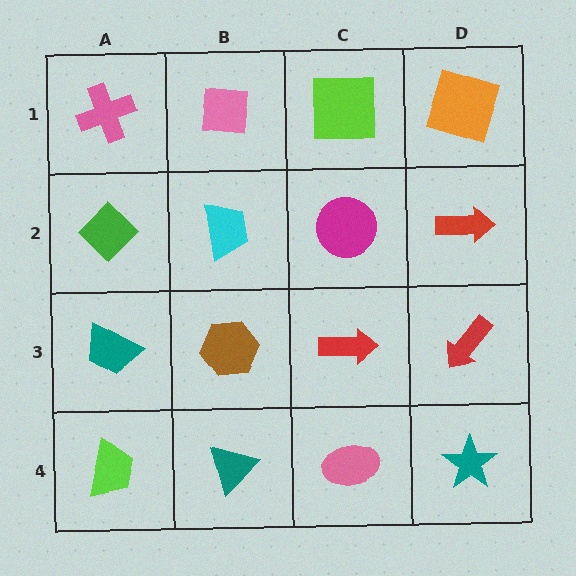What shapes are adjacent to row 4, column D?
A red arrow (row 3, column D), a pink ellipse (row 4, column C).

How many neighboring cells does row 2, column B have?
4.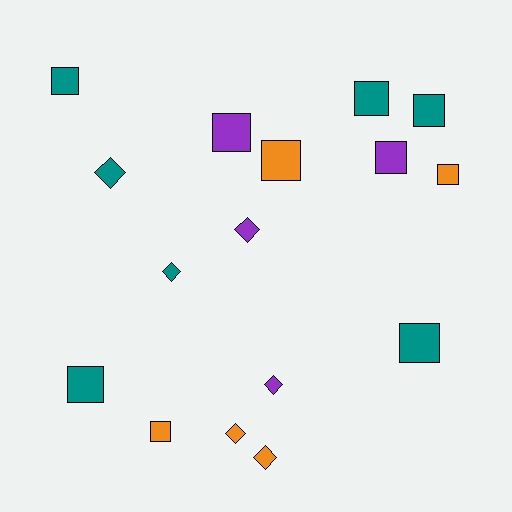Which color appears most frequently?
Teal, with 7 objects.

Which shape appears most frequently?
Square, with 10 objects.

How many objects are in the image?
There are 16 objects.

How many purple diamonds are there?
There are 2 purple diamonds.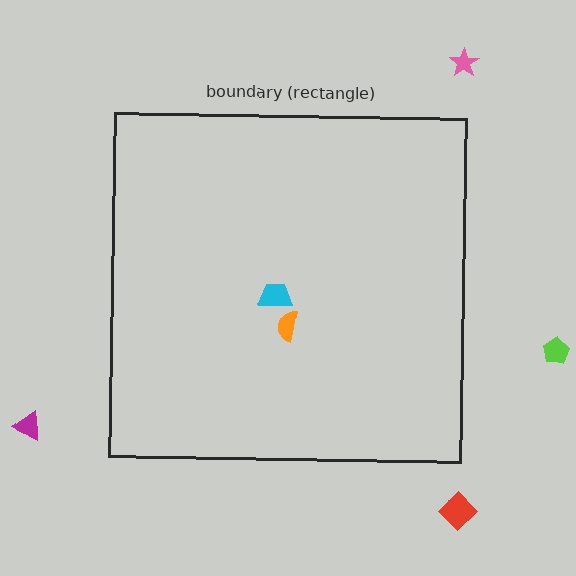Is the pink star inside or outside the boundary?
Outside.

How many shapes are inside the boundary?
2 inside, 4 outside.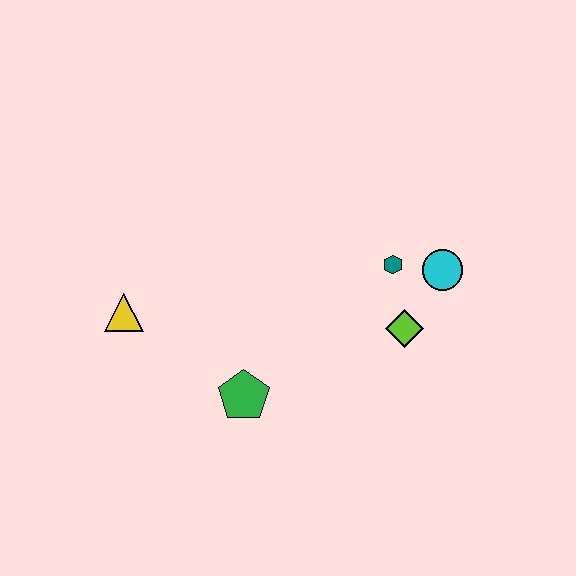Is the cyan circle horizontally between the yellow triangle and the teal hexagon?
No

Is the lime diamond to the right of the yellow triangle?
Yes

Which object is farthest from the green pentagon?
The cyan circle is farthest from the green pentagon.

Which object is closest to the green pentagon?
The yellow triangle is closest to the green pentagon.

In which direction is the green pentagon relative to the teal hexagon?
The green pentagon is to the left of the teal hexagon.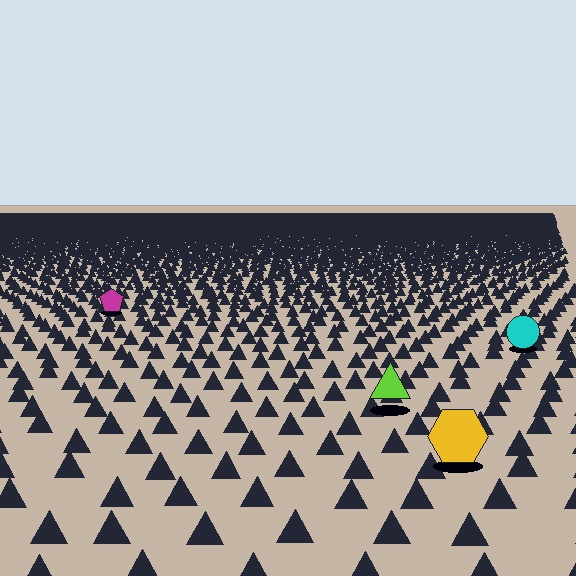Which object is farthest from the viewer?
The magenta pentagon is farthest from the viewer. It appears smaller and the ground texture around it is denser.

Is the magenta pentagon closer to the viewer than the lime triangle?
No. The lime triangle is closer — you can tell from the texture gradient: the ground texture is coarser near it.